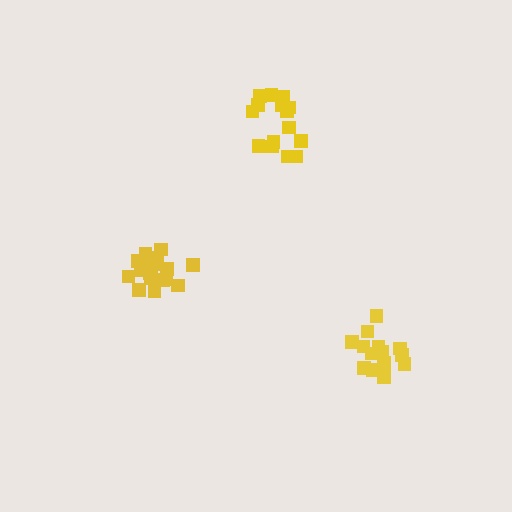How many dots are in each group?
Group 1: 18 dots, Group 2: 15 dots, Group 3: 14 dots (47 total).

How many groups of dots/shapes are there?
There are 3 groups.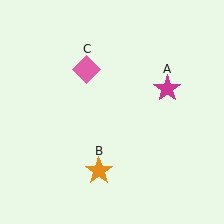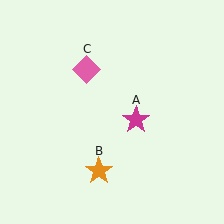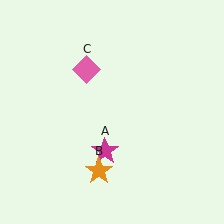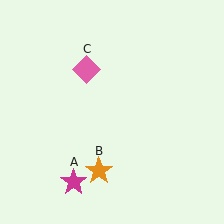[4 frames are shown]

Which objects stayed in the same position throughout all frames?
Orange star (object B) and pink diamond (object C) remained stationary.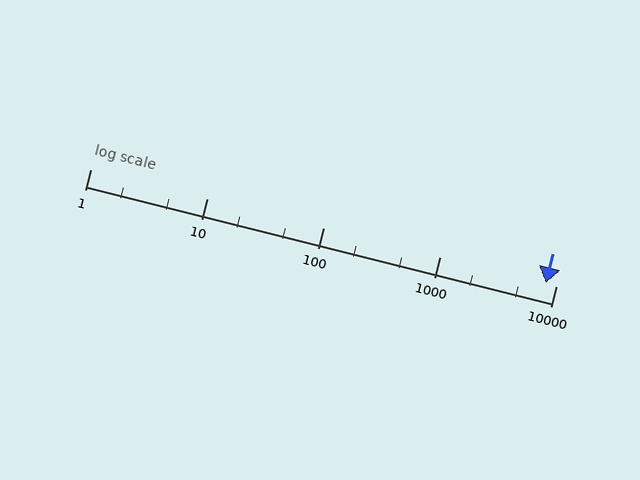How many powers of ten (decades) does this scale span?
The scale spans 4 decades, from 1 to 10000.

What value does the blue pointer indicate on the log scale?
The pointer indicates approximately 8200.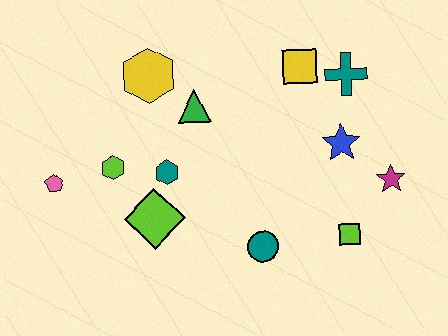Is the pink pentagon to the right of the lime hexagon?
No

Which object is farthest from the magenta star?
The pink pentagon is farthest from the magenta star.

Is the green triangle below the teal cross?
Yes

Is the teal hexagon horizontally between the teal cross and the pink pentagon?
Yes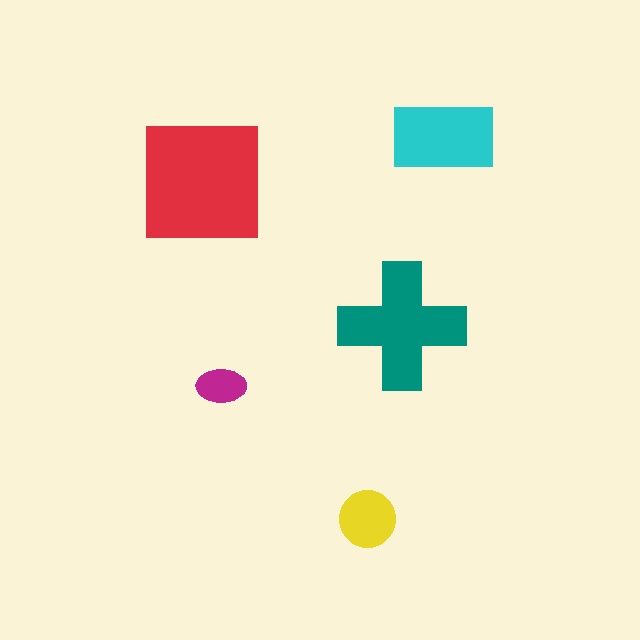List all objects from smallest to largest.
The magenta ellipse, the yellow circle, the cyan rectangle, the teal cross, the red square.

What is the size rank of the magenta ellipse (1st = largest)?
5th.